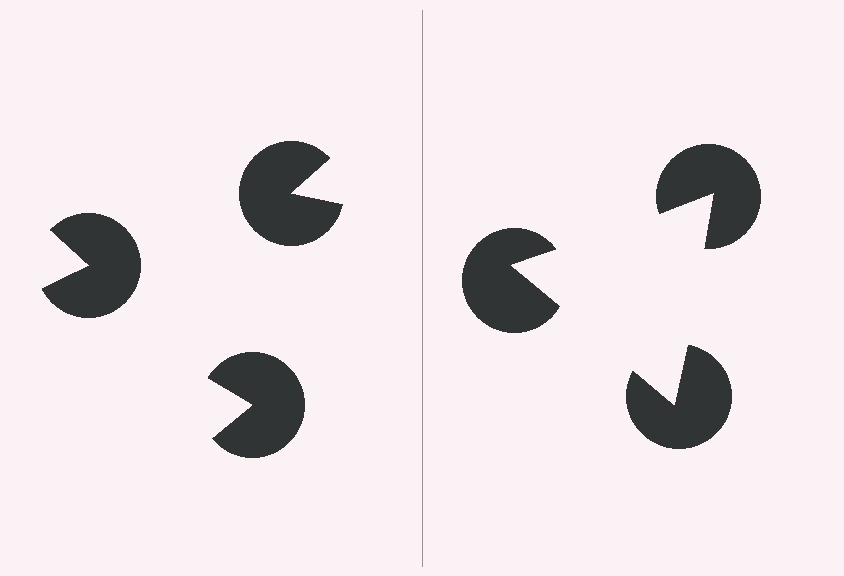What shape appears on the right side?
An illusory triangle.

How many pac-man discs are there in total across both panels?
6 — 3 on each side.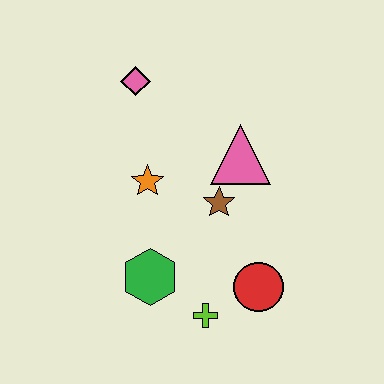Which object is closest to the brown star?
The pink triangle is closest to the brown star.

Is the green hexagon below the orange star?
Yes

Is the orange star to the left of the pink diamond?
No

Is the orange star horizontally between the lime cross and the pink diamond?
Yes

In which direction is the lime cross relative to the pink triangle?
The lime cross is below the pink triangle.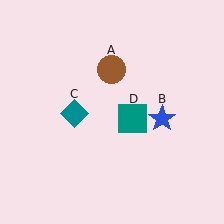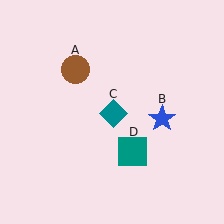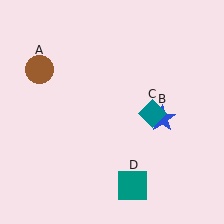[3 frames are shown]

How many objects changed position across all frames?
3 objects changed position: brown circle (object A), teal diamond (object C), teal square (object D).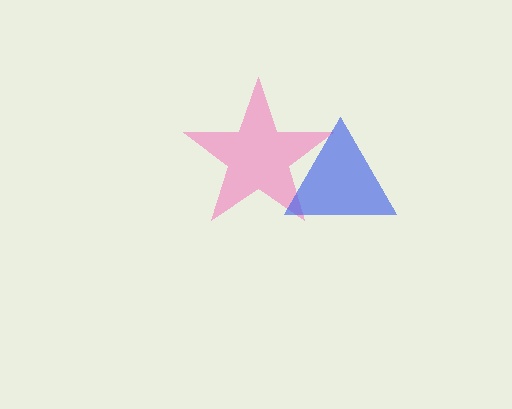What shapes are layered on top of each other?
The layered shapes are: a pink star, a blue triangle.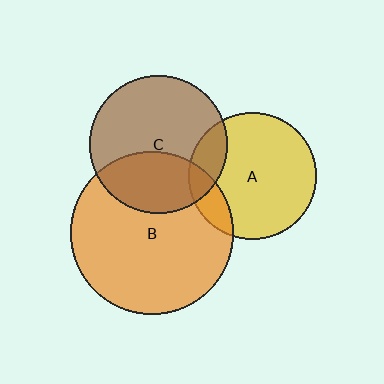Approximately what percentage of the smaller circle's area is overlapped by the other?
Approximately 15%.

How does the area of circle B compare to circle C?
Approximately 1.4 times.